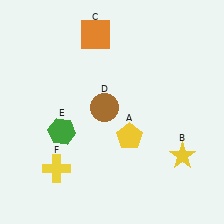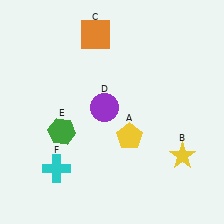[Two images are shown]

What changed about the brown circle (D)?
In Image 1, D is brown. In Image 2, it changed to purple.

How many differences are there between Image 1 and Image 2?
There are 2 differences between the two images.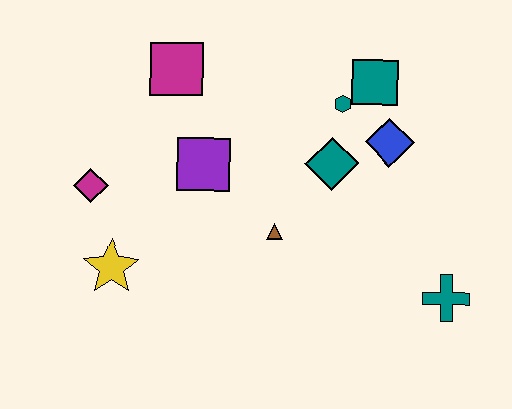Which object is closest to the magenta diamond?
The yellow star is closest to the magenta diamond.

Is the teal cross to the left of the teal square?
No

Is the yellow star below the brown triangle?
Yes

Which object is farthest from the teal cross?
The magenta diamond is farthest from the teal cross.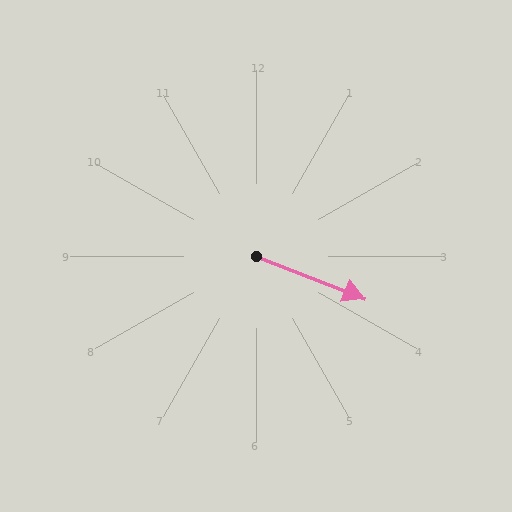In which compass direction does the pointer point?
East.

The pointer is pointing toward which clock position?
Roughly 4 o'clock.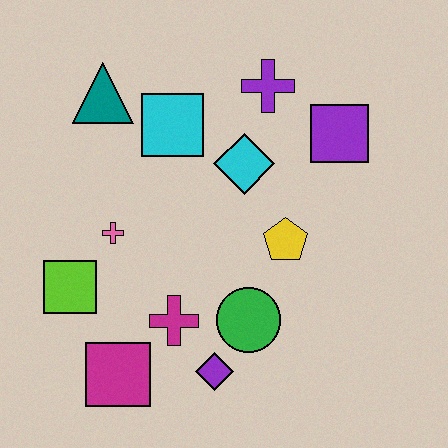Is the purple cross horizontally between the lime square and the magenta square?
No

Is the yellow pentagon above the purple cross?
No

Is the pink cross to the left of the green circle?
Yes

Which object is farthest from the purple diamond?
The teal triangle is farthest from the purple diamond.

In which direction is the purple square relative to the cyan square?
The purple square is to the right of the cyan square.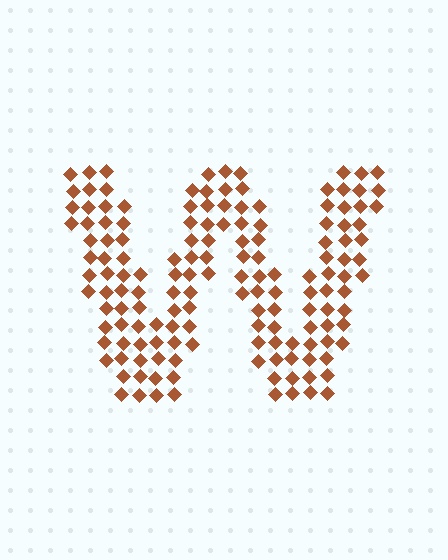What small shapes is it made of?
It is made of small diamonds.